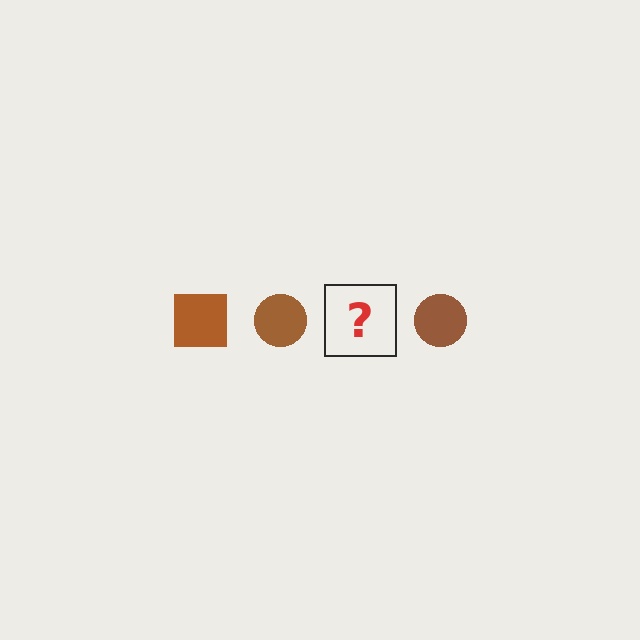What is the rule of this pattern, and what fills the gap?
The rule is that the pattern cycles through square, circle shapes in brown. The gap should be filled with a brown square.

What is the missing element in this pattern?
The missing element is a brown square.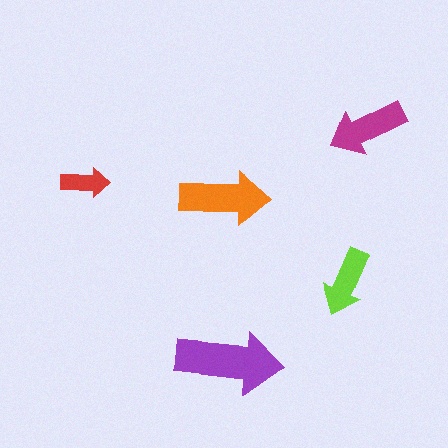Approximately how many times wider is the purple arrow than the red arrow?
About 2 times wider.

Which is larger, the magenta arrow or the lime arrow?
The magenta one.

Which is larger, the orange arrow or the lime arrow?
The orange one.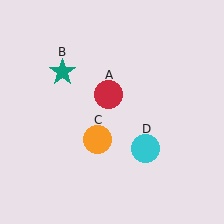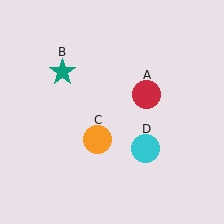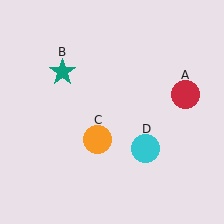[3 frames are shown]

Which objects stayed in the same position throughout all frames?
Teal star (object B) and orange circle (object C) and cyan circle (object D) remained stationary.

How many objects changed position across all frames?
1 object changed position: red circle (object A).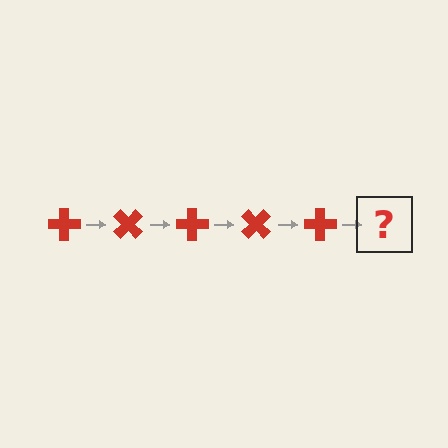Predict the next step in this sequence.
The next step is a red cross rotated 225 degrees.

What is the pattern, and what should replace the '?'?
The pattern is that the cross rotates 45 degrees each step. The '?' should be a red cross rotated 225 degrees.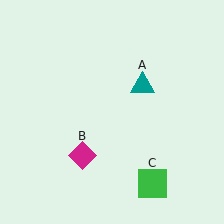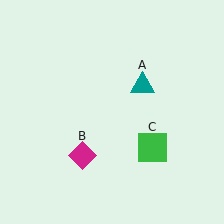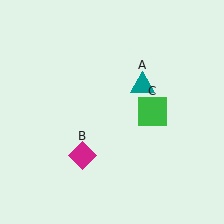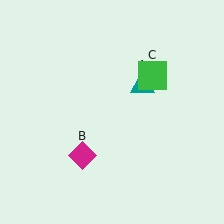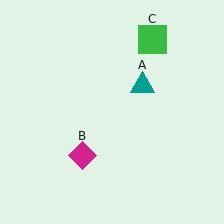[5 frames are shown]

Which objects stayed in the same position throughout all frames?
Teal triangle (object A) and magenta diamond (object B) remained stationary.